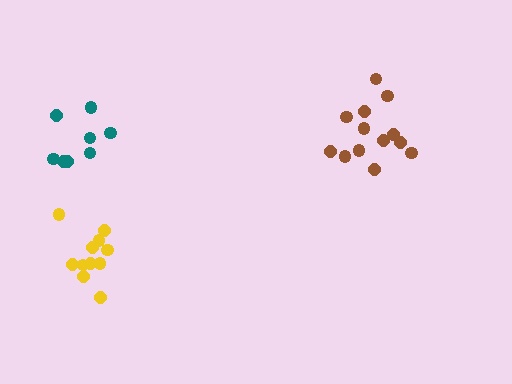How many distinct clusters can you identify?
There are 3 distinct clusters.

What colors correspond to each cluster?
The clusters are colored: brown, yellow, teal.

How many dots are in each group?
Group 1: 13 dots, Group 2: 11 dots, Group 3: 8 dots (32 total).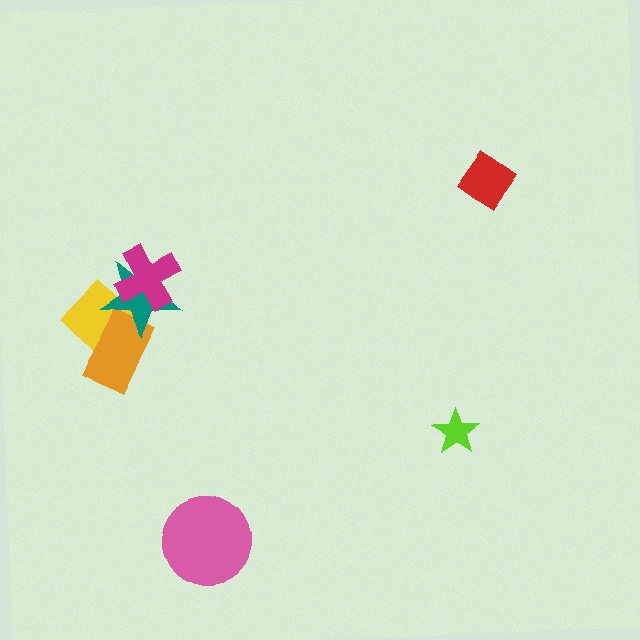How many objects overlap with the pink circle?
0 objects overlap with the pink circle.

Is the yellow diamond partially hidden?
Yes, it is partially covered by another shape.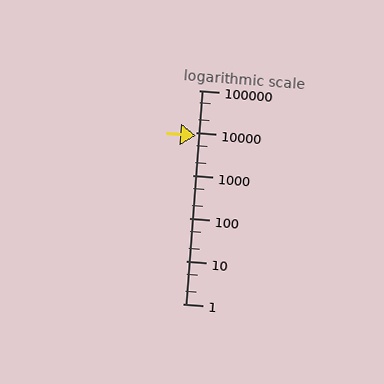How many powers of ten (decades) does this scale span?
The scale spans 5 decades, from 1 to 100000.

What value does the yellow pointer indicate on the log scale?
The pointer indicates approximately 8600.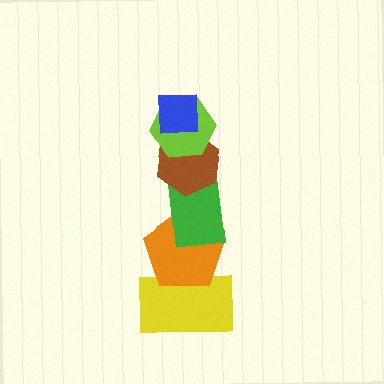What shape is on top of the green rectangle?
The brown hexagon is on top of the green rectangle.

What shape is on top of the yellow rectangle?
The orange pentagon is on top of the yellow rectangle.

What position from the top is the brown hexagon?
The brown hexagon is 3rd from the top.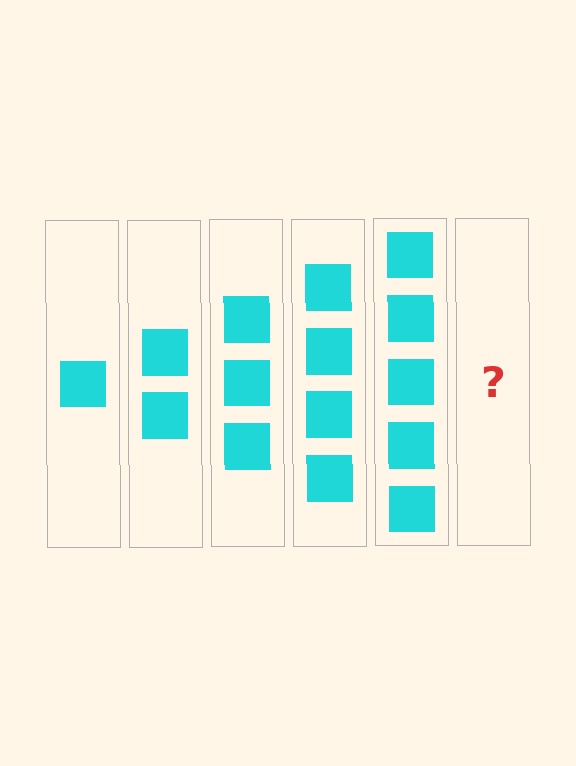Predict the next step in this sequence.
The next step is 6 squares.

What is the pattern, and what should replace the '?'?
The pattern is that each step adds one more square. The '?' should be 6 squares.